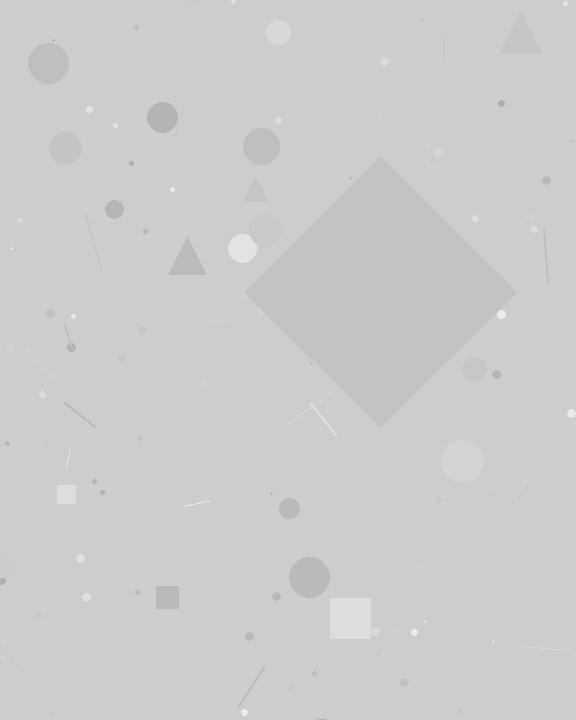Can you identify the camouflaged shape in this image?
The camouflaged shape is a diamond.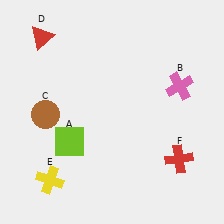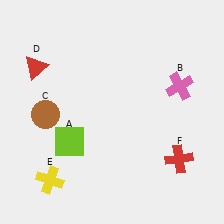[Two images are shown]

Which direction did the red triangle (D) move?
The red triangle (D) moved down.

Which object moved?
The red triangle (D) moved down.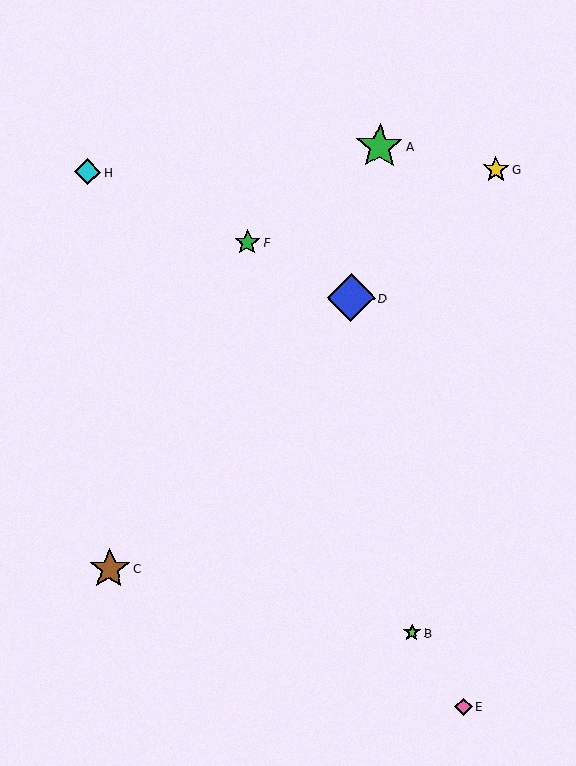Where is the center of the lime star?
The center of the lime star is at (412, 633).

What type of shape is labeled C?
Shape C is a brown star.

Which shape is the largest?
The blue diamond (labeled D) is the largest.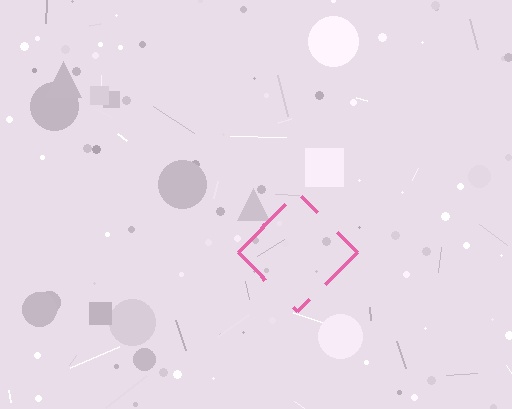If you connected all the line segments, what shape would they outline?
They would outline a diamond.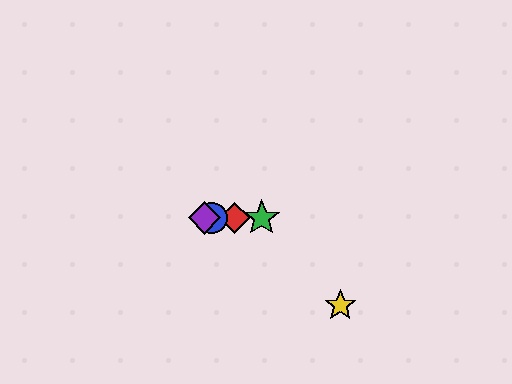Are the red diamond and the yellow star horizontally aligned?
No, the red diamond is at y≈218 and the yellow star is at y≈305.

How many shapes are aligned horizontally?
4 shapes (the red diamond, the blue circle, the green star, the purple diamond) are aligned horizontally.